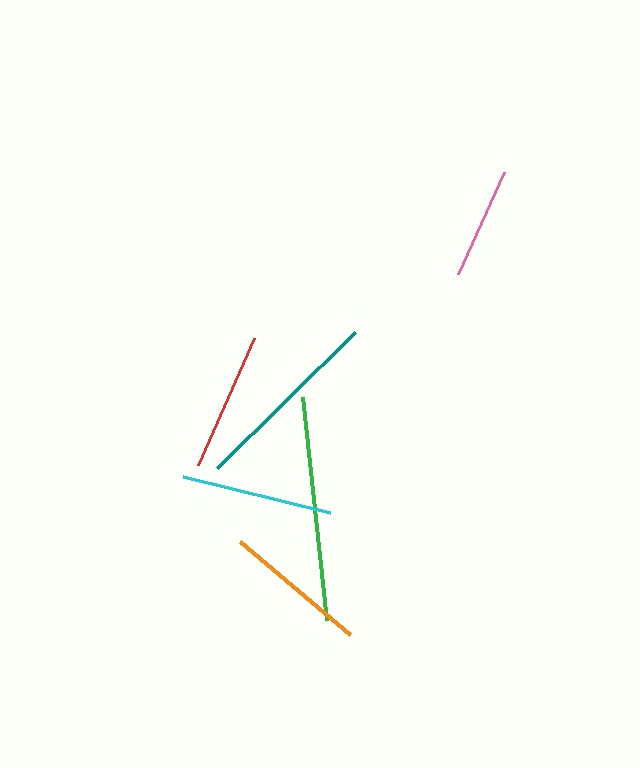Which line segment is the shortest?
The pink line is the shortest at approximately 112 pixels.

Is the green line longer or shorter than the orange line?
The green line is longer than the orange line.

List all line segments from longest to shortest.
From longest to shortest: green, teal, cyan, orange, red, pink.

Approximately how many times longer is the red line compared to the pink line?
The red line is approximately 1.2 times the length of the pink line.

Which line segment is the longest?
The green line is the longest at approximately 225 pixels.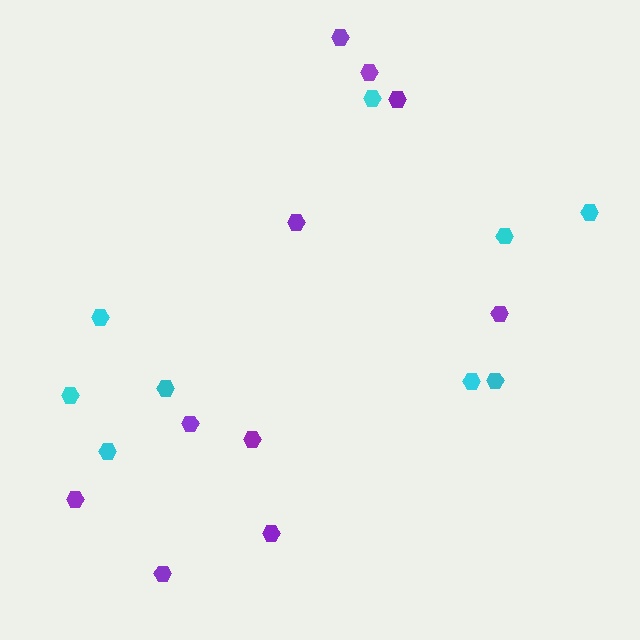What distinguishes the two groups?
There are 2 groups: one group of purple hexagons (10) and one group of cyan hexagons (9).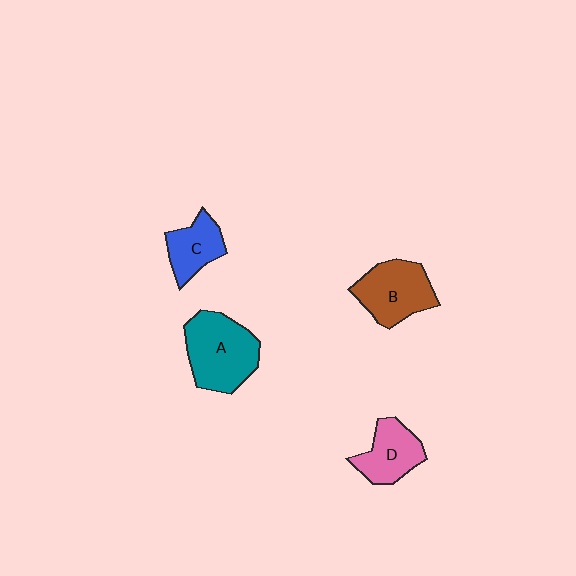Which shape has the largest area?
Shape A (teal).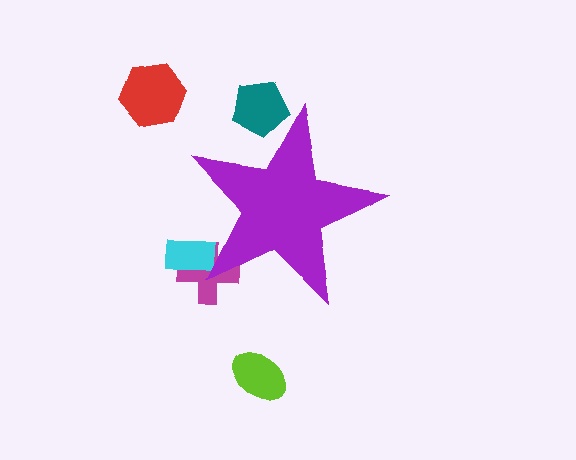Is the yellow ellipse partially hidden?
Yes, the yellow ellipse is partially hidden behind the purple star.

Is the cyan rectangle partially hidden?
Yes, the cyan rectangle is partially hidden behind the purple star.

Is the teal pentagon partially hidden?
Yes, the teal pentagon is partially hidden behind the purple star.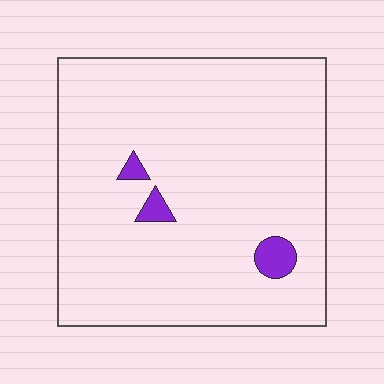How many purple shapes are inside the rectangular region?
3.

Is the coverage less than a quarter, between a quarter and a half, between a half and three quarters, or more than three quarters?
Less than a quarter.